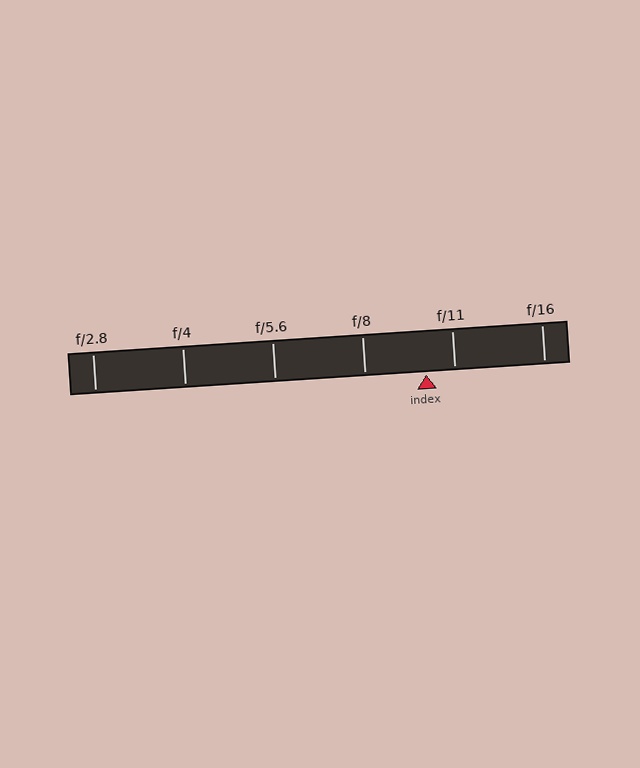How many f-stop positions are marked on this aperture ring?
There are 6 f-stop positions marked.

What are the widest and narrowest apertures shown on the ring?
The widest aperture shown is f/2.8 and the narrowest is f/16.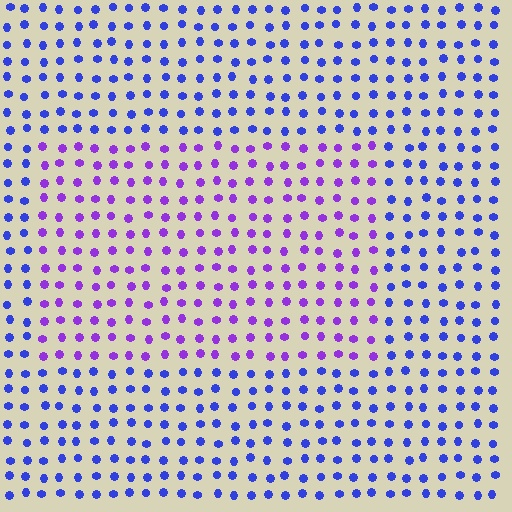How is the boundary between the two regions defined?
The boundary is defined purely by a slight shift in hue (about 40 degrees). Spacing, size, and orientation are identical on both sides.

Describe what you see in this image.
The image is filled with small blue elements in a uniform arrangement. A rectangle-shaped region is visible where the elements are tinted to a slightly different hue, forming a subtle color boundary.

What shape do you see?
I see a rectangle.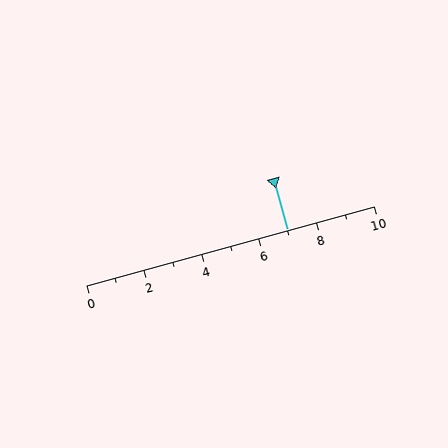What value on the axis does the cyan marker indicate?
The marker indicates approximately 7.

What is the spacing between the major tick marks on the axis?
The major ticks are spaced 2 apart.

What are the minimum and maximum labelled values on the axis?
The axis runs from 0 to 10.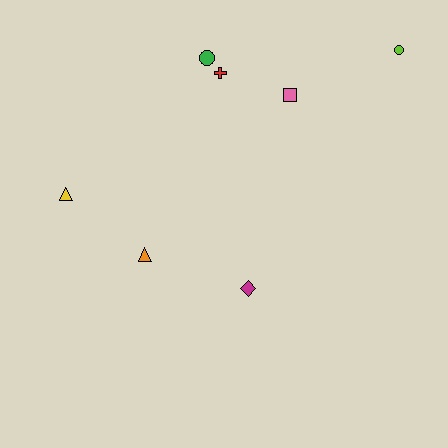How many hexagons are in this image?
There are no hexagons.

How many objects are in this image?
There are 7 objects.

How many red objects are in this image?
There is 1 red object.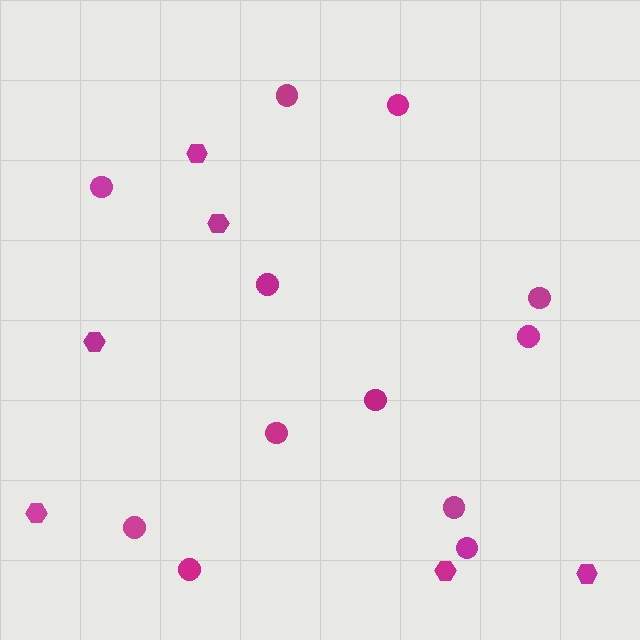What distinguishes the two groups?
There are 2 groups: one group of hexagons (6) and one group of circles (12).